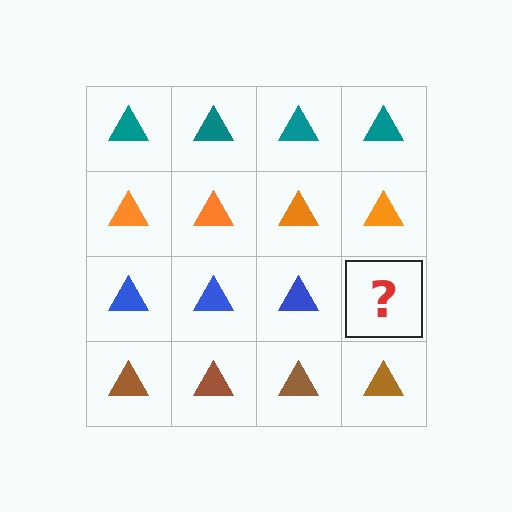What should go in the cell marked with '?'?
The missing cell should contain a blue triangle.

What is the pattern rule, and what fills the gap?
The rule is that each row has a consistent color. The gap should be filled with a blue triangle.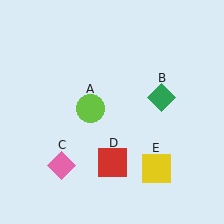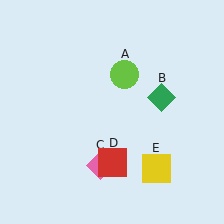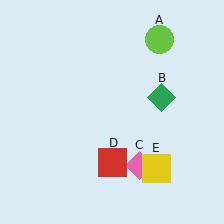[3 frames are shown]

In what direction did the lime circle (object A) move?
The lime circle (object A) moved up and to the right.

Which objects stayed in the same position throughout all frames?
Green diamond (object B) and red square (object D) and yellow square (object E) remained stationary.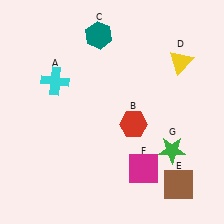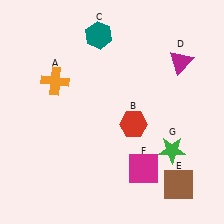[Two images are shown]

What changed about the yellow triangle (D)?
In Image 1, D is yellow. In Image 2, it changed to magenta.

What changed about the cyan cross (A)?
In Image 1, A is cyan. In Image 2, it changed to orange.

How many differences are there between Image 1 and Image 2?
There are 2 differences between the two images.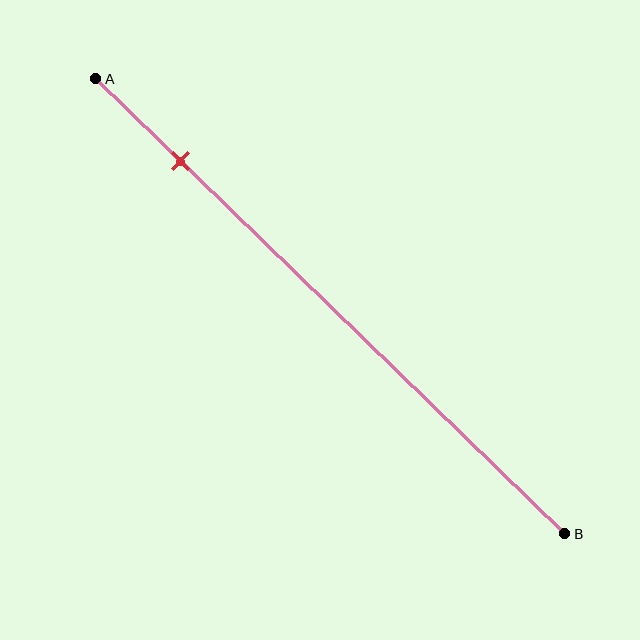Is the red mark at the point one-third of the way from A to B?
No, the mark is at about 20% from A, not at the 33% one-third point.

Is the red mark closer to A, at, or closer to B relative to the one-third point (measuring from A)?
The red mark is closer to point A than the one-third point of segment AB.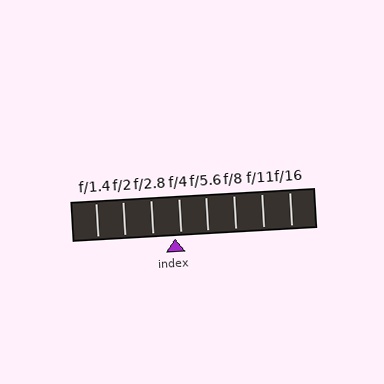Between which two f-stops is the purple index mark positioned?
The index mark is between f/2.8 and f/4.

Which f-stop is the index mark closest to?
The index mark is closest to f/4.